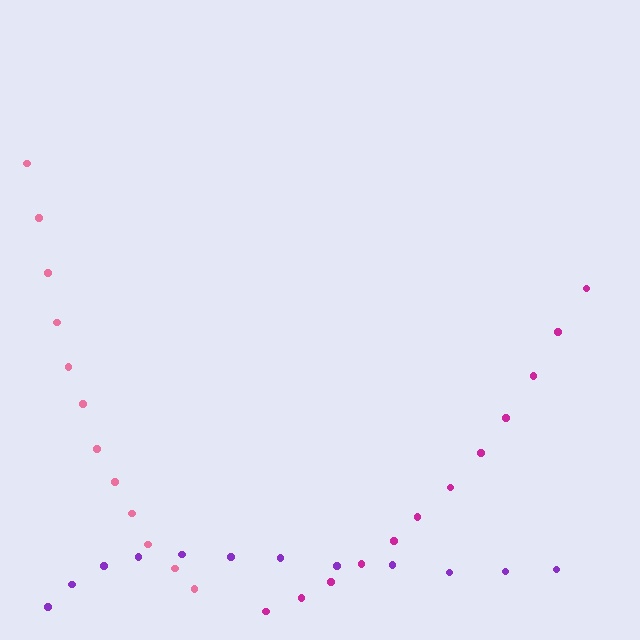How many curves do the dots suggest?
There are 3 distinct paths.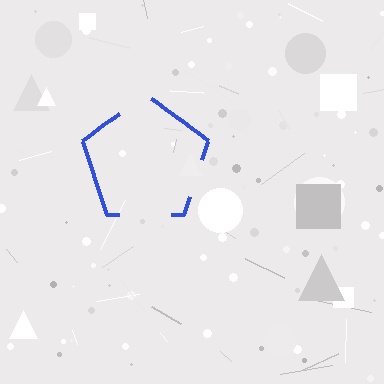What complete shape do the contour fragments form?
The contour fragments form a pentagon.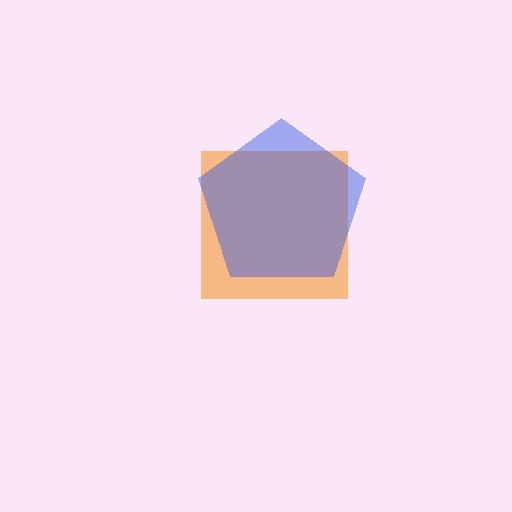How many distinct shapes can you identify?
There are 2 distinct shapes: an orange square, a blue pentagon.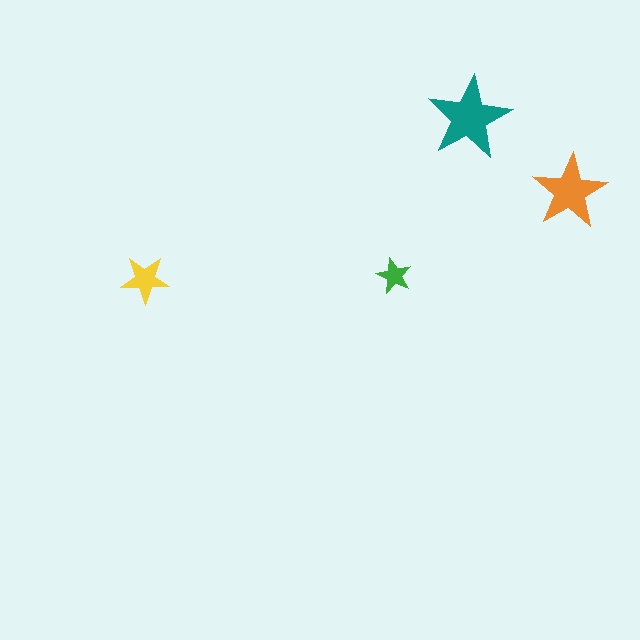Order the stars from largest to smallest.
the teal one, the orange one, the yellow one, the green one.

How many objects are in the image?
There are 4 objects in the image.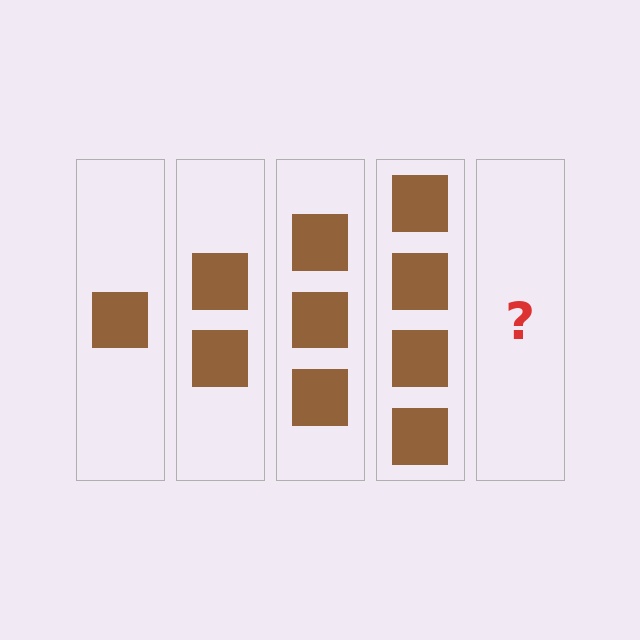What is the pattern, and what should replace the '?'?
The pattern is that each step adds one more square. The '?' should be 5 squares.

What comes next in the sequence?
The next element should be 5 squares.